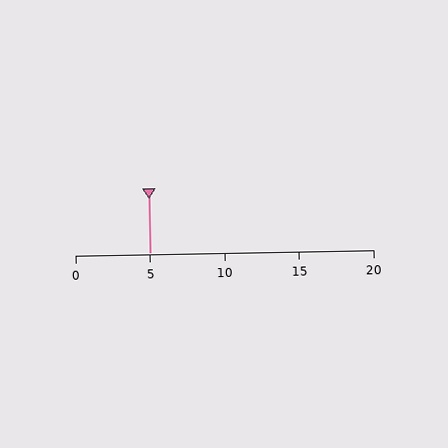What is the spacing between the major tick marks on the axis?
The major ticks are spaced 5 apart.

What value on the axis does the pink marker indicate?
The marker indicates approximately 5.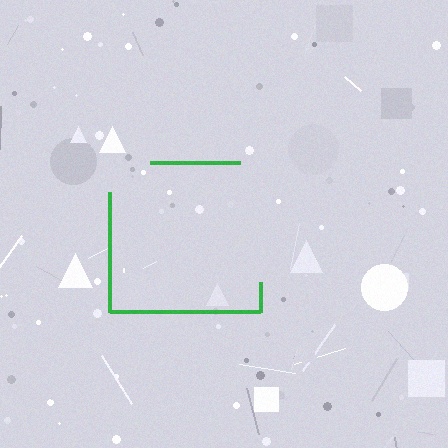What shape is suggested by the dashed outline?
The dashed outline suggests a square.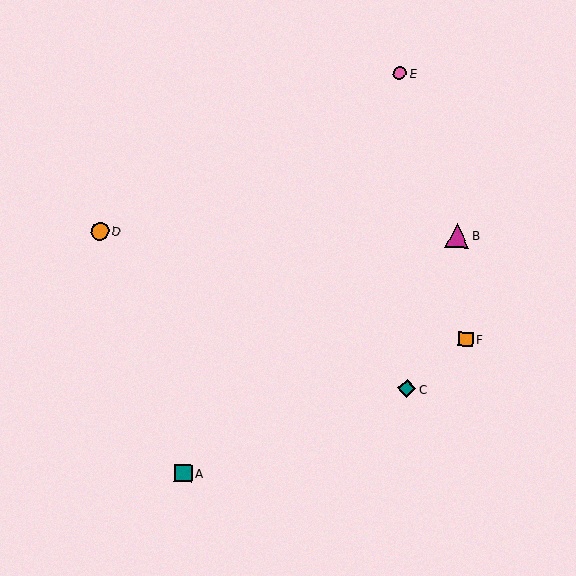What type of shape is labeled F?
Shape F is an orange square.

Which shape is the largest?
The magenta triangle (labeled B) is the largest.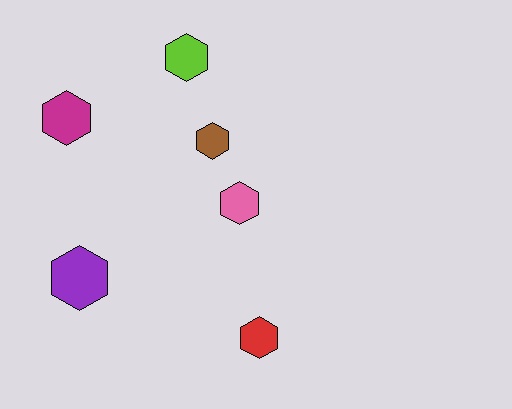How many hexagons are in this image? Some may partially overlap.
There are 6 hexagons.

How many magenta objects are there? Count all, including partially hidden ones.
There is 1 magenta object.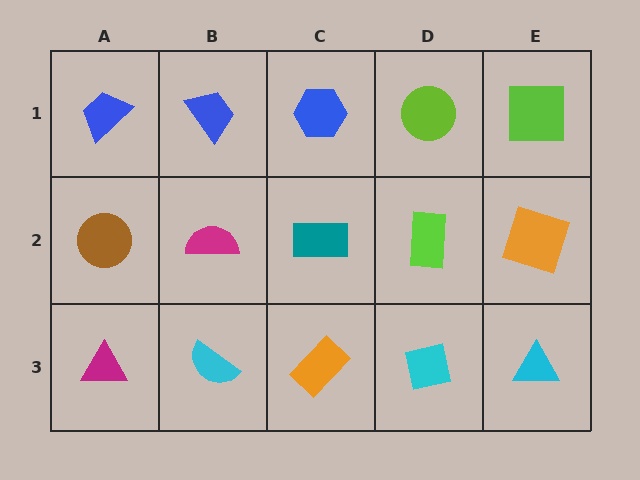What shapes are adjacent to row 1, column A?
A brown circle (row 2, column A), a blue trapezoid (row 1, column B).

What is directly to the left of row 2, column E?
A lime rectangle.